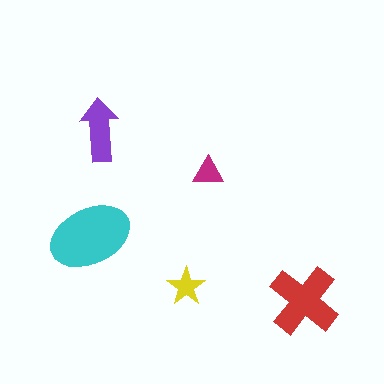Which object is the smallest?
The magenta triangle.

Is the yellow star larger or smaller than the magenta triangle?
Larger.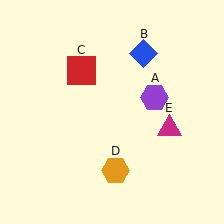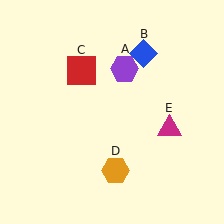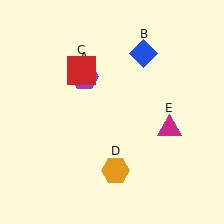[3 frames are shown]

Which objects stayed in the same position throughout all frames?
Blue diamond (object B) and red square (object C) and orange hexagon (object D) and magenta triangle (object E) remained stationary.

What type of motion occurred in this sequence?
The purple hexagon (object A) rotated counterclockwise around the center of the scene.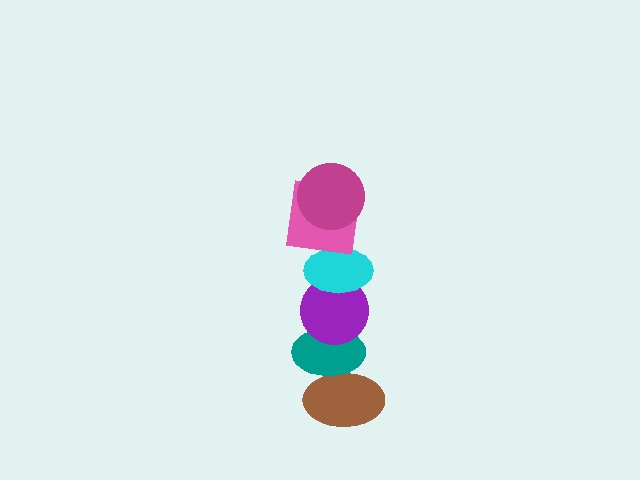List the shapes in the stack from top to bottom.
From top to bottom: the magenta circle, the pink square, the cyan ellipse, the purple circle, the teal ellipse, the brown ellipse.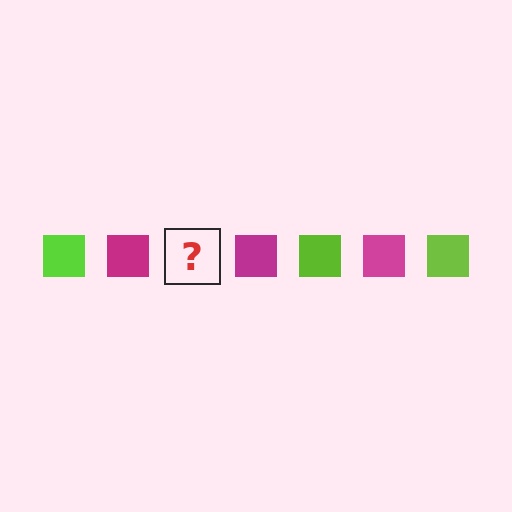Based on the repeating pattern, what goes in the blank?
The blank should be a lime square.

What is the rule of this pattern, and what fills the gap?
The rule is that the pattern cycles through lime, magenta squares. The gap should be filled with a lime square.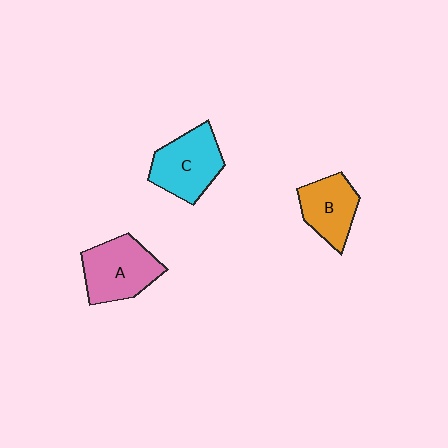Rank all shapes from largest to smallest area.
From largest to smallest: A (pink), C (cyan), B (orange).